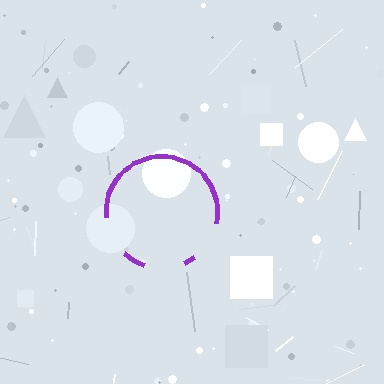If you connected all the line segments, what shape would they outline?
They would outline a circle.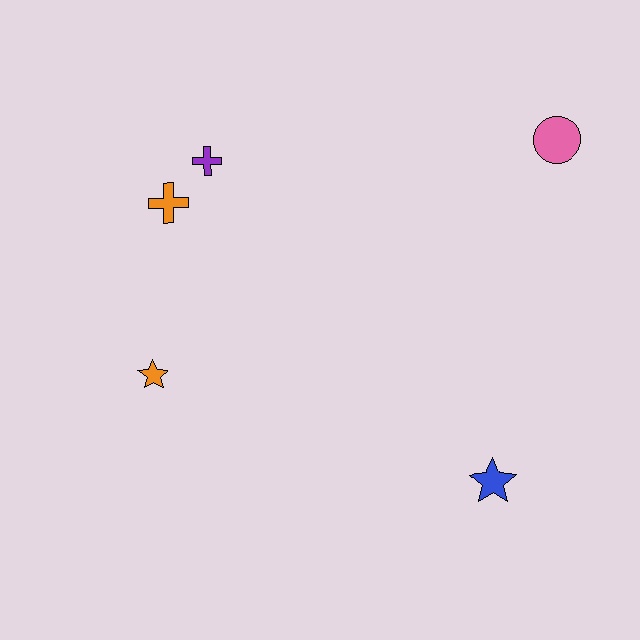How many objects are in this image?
There are 5 objects.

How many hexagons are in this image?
There are no hexagons.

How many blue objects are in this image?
There is 1 blue object.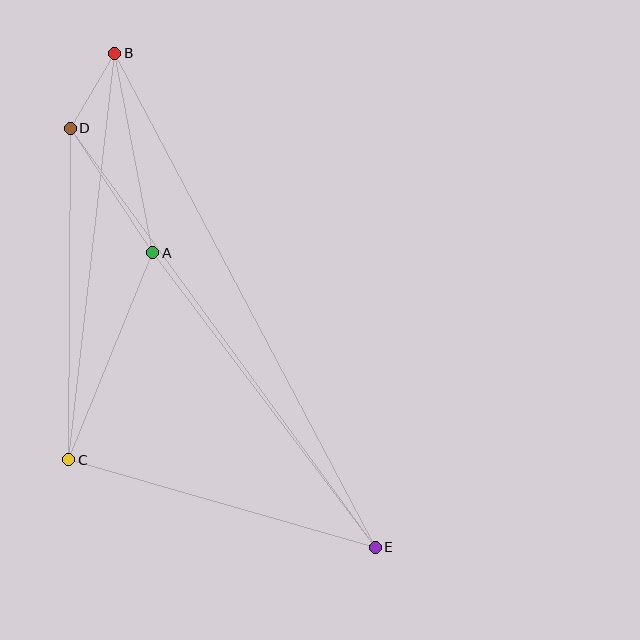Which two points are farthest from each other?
Points B and E are farthest from each other.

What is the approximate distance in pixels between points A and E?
The distance between A and E is approximately 369 pixels.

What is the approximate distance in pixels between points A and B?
The distance between A and B is approximately 203 pixels.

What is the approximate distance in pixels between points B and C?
The distance between B and C is approximately 409 pixels.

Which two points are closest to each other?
Points B and D are closest to each other.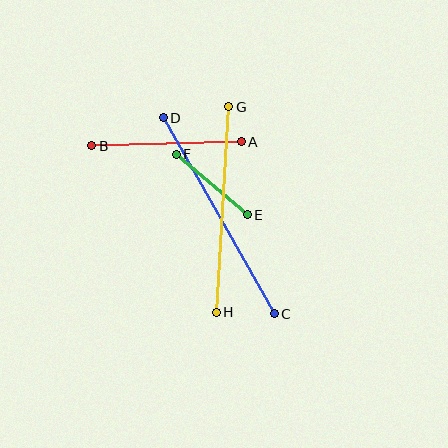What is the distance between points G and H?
The distance is approximately 206 pixels.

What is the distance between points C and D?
The distance is approximately 225 pixels.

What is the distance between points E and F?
The distance is approximately 94 pixels.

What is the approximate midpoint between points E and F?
The midpoint is at approximately (212, 185) pixels.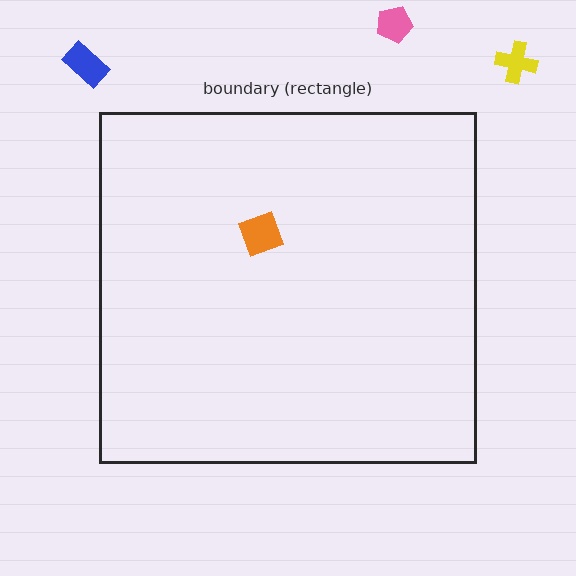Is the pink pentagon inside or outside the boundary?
Outside.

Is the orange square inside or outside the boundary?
Inside.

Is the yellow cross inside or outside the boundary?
Outside.